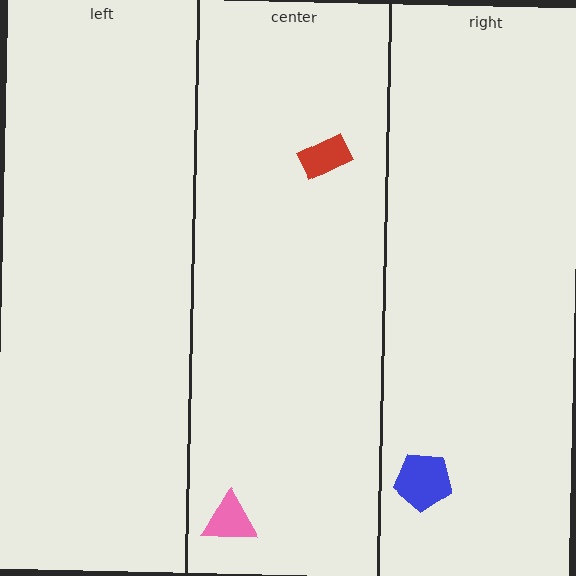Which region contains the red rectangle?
The center region.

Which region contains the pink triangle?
The center region.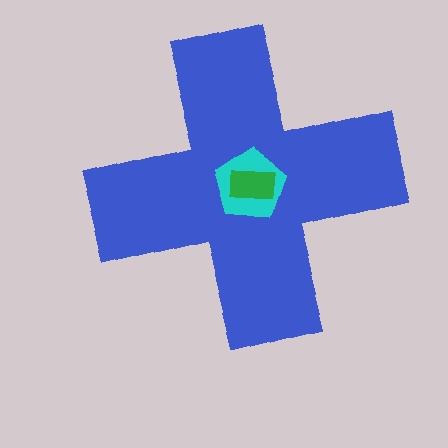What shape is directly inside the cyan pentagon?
The green rectangle.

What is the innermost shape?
The green rectangle.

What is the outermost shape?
The blue cross.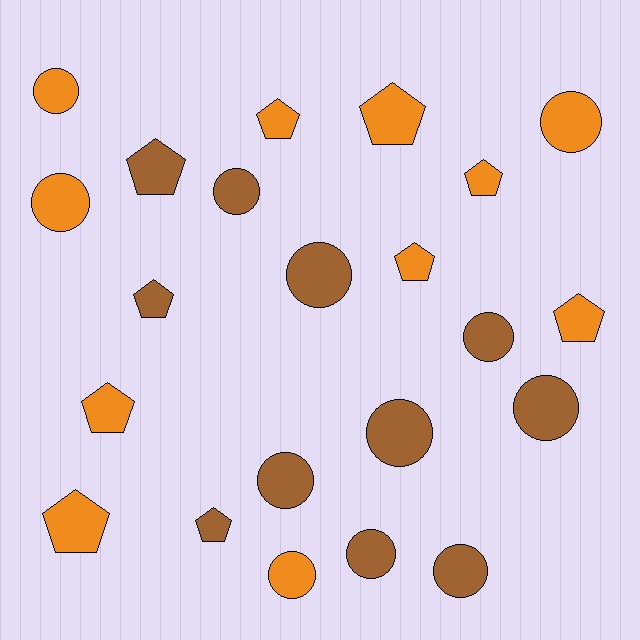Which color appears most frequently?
Orange, with 11 objects.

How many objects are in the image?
There are 22 objects.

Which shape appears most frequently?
Circle, with 12 objects.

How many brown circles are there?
There are 8 brown circles.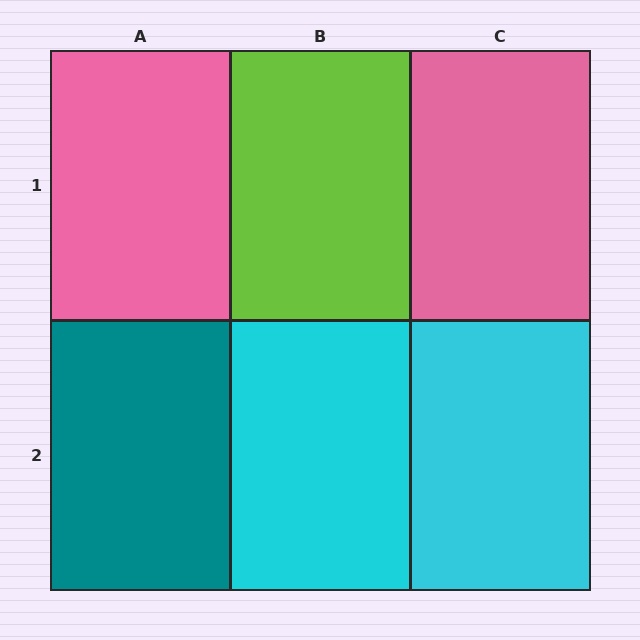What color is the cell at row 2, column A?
Teal.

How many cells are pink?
2 cells are pink.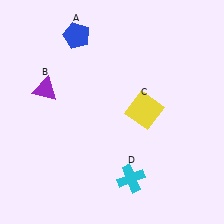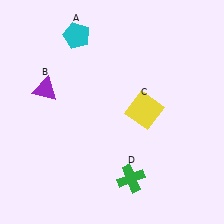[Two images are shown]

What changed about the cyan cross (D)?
In Image 1, D is cyan. In Image 2, it changed to green.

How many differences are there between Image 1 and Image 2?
There are 2 differences between the two images.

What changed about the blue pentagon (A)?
In Image 1, A is blue. In Image 2, it changed to cyan.